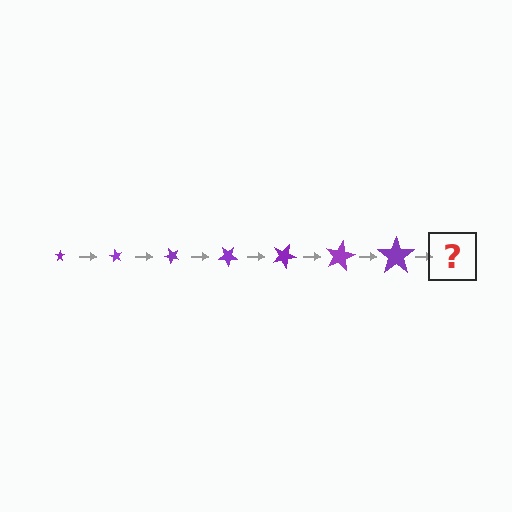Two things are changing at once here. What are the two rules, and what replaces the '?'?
The two rules are that the star grows larger each step and it rotates 60 degrees each step. The '?' should be a star, larger than the previous one and rotated 420 degrees from the start.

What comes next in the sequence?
The next element should be a star, larger than the previous one and rotated 420 degrees from the start.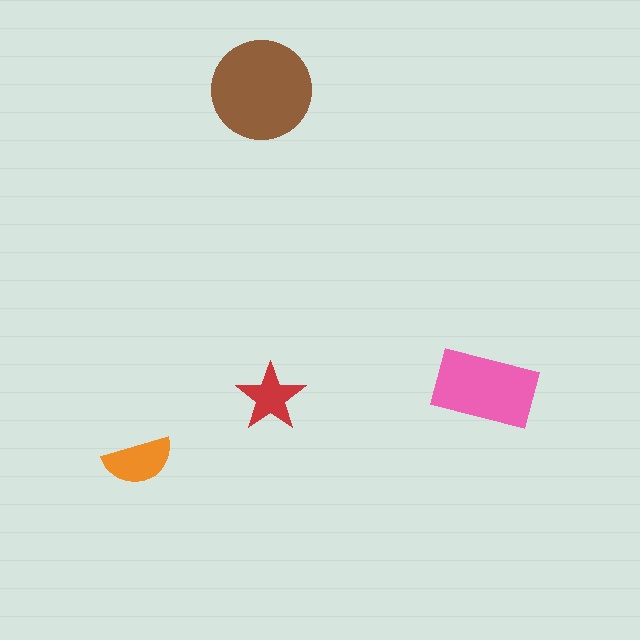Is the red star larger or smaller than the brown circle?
Smaller.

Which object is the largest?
The brown circle.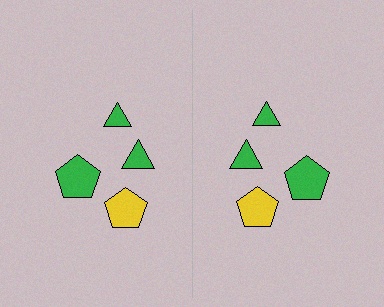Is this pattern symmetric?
Yes, this pattern has bilateral (reflection) symmetry.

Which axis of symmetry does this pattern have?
The pattern has a vertical axis of symmetry running through the center of the image.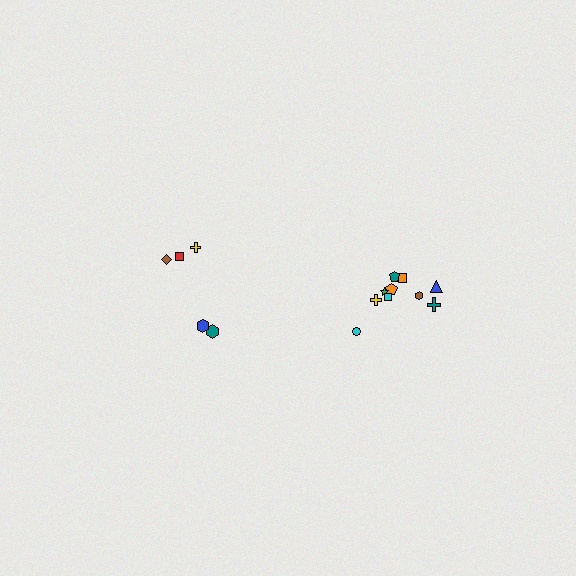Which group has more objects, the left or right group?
The right group.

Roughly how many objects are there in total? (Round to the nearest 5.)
Roughly 15 objects in total.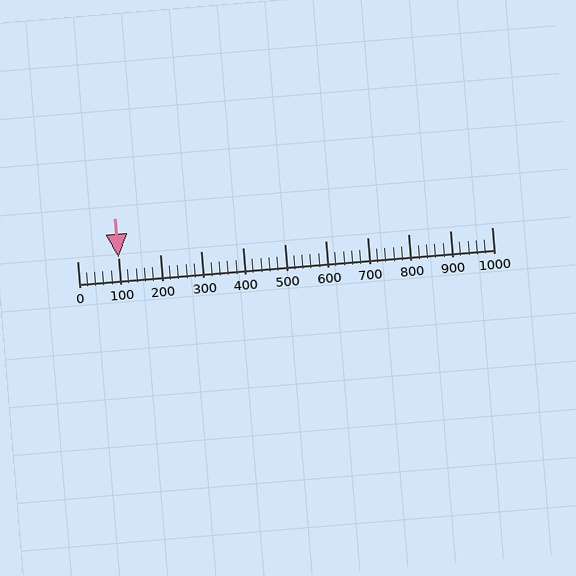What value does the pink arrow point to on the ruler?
The pink arrow points to approximately 100.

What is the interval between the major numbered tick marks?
The major tick marks are spaced 100 units apart.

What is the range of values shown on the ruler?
The ruler shows values from 0 to 1000.